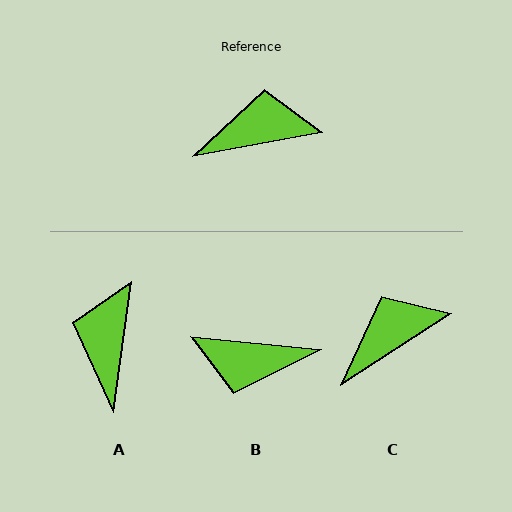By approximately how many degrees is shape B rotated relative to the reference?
Approximately 164 degrees counter-clockwise.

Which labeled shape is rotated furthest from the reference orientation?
B, about 164 degrees away.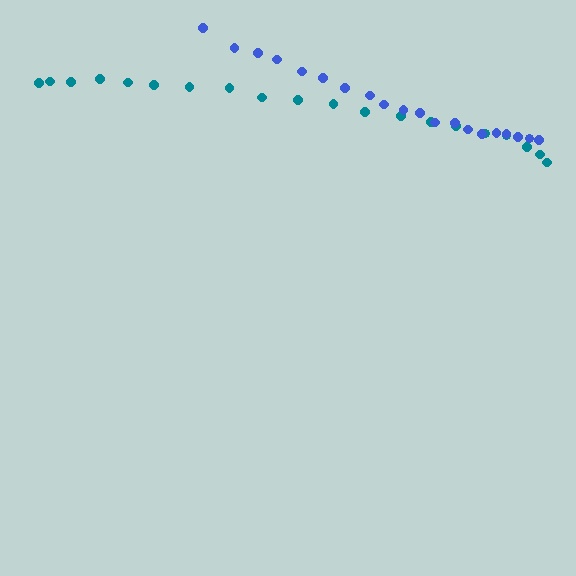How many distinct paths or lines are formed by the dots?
There are 2 distinct paths.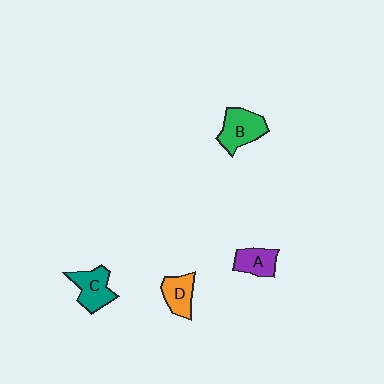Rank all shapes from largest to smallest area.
From largest to smallest: B (green), C (teal), D (orange), A (purple).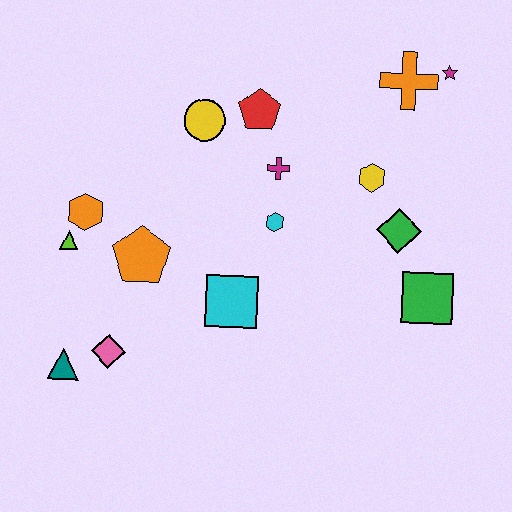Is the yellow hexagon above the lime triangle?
Yes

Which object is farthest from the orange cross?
The teal triangle is farthest from the orange cross.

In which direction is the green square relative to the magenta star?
The green square is below the magenta star.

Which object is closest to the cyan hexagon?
The magenta cross is closest to the cyan hexagon.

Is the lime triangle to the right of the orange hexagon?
No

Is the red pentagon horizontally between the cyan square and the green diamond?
Yes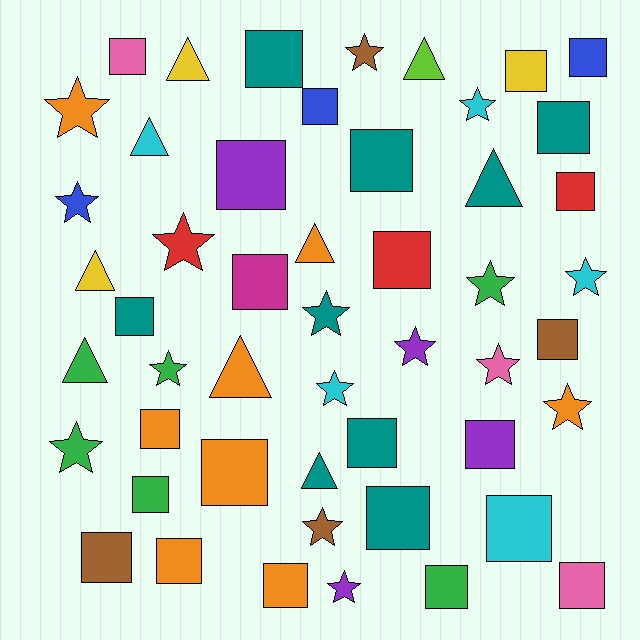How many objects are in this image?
There are 50 objects.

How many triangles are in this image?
There are 9 triangles.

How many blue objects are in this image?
There are 3 blue objects.